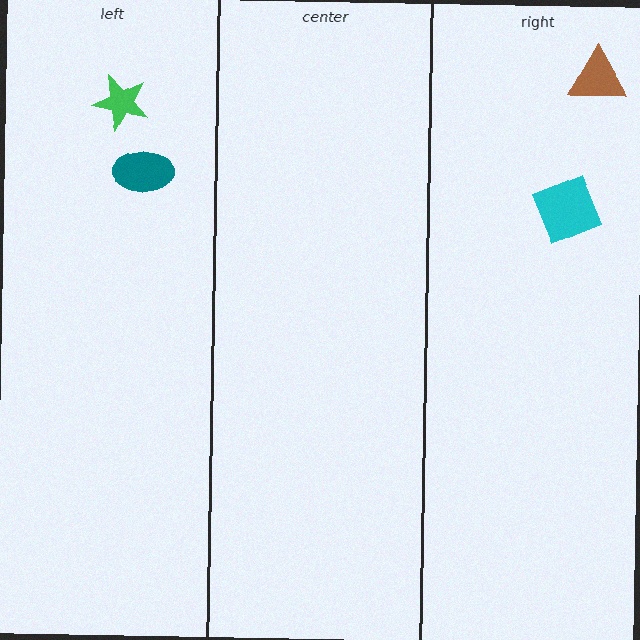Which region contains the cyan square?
The right region.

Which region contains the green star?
The left region.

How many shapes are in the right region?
2.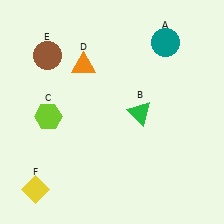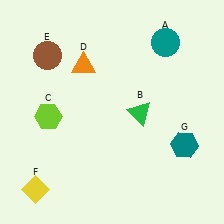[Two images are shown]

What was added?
A teal hexagon (G) was added in Image 2.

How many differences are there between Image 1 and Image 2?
There is 1 difference between the two images.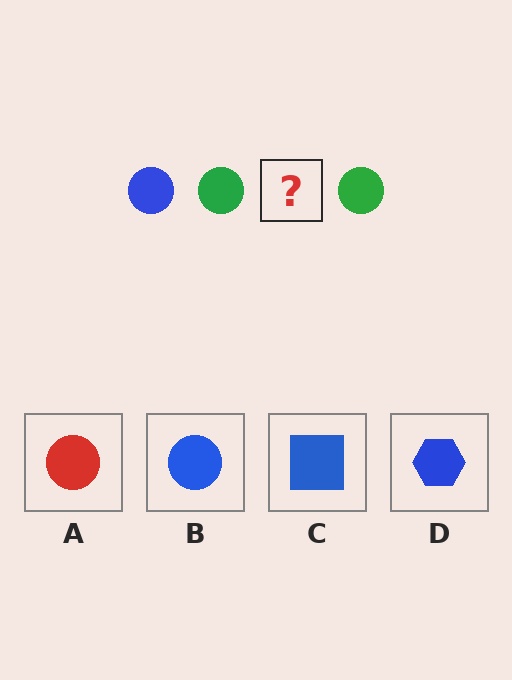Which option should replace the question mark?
Option B.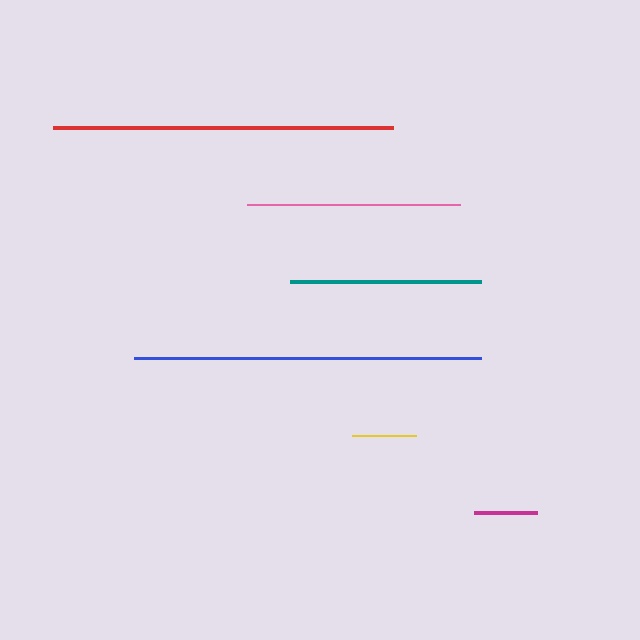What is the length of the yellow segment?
The yellow segment is approximately 64 pixels long.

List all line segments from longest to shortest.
From longest to shortest: blue, red, pink, teal, yellow, magenta.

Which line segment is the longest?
The blue line is the longest at approximately 347 pixels.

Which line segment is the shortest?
The magenta line is the shortest at approximately 63 pixels.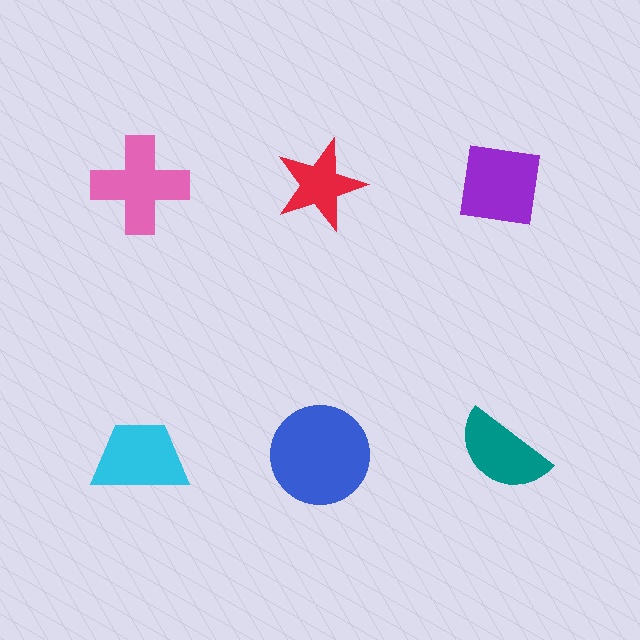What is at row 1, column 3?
A purple square.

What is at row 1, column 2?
A red star.